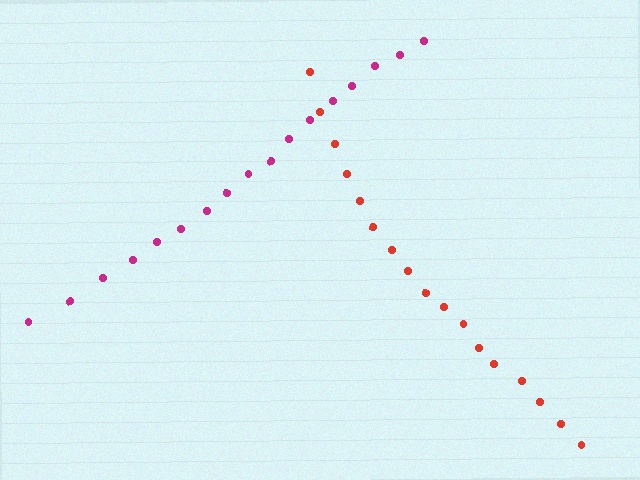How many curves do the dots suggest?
There are 2 distinct paths.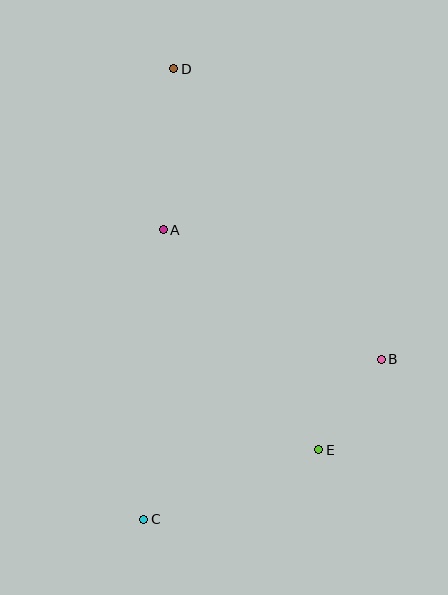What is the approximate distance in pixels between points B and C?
The distance between B and C is approximately 286 pixels.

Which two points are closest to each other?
Points B and E are closest to each other.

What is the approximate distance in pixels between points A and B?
The distance between A and B is approximately 254 pixels.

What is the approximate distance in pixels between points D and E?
The distance between D and E is approximately 408 pixels.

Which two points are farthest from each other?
Points C and D are farthest from each other.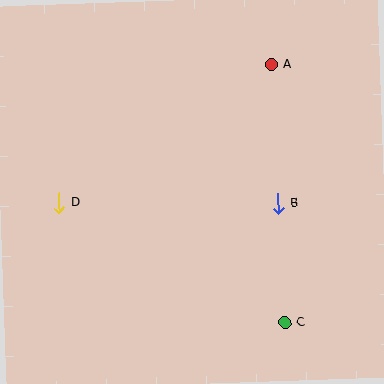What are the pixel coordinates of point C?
Point C is at (285, 323).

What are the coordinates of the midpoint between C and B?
The midpoint between C and B is at (282, 263).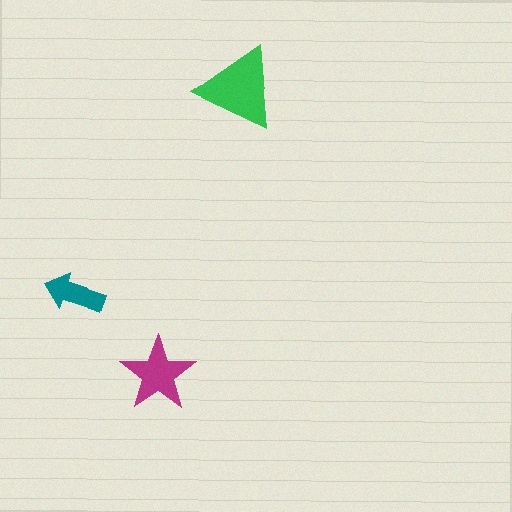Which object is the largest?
The green triangle.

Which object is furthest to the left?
The teal arrow is leftmost.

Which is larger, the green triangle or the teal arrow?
The green triangle.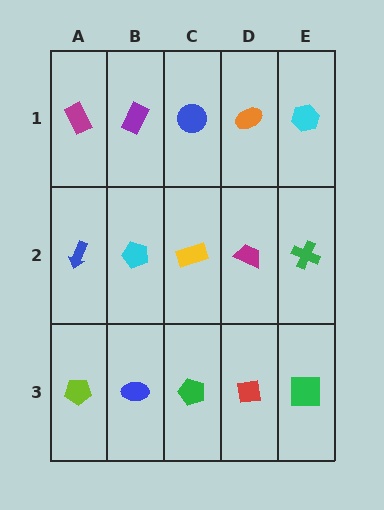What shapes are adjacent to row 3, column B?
A cyan pentagon (row 2, column B), a lime pentagon (row 3, column A), a green pentagon (row 3, column C).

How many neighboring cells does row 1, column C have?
3.